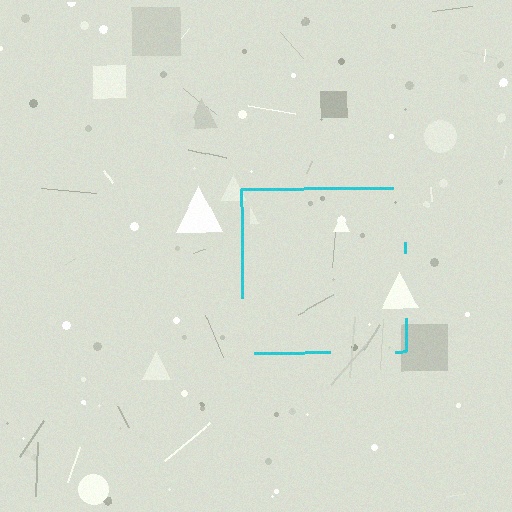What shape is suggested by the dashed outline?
The dashed outline suggests a square.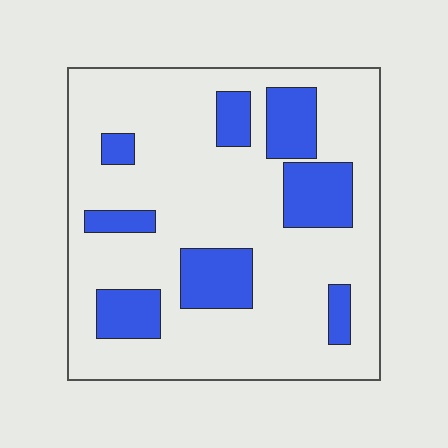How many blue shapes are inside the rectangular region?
8.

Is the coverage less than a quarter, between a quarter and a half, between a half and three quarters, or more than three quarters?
Less than a quarter.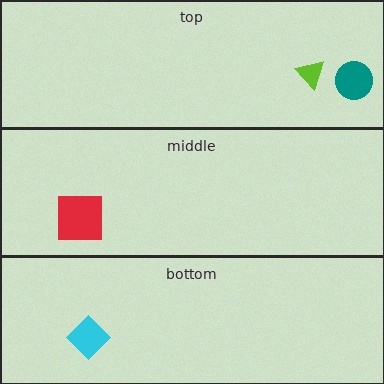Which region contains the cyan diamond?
The bottom region.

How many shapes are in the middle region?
1.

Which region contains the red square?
The middle region.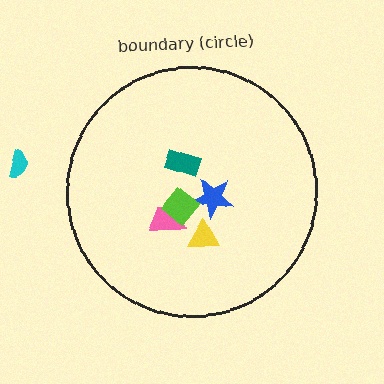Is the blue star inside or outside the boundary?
Inside.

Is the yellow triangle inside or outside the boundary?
Inside.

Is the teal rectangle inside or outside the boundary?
Inside.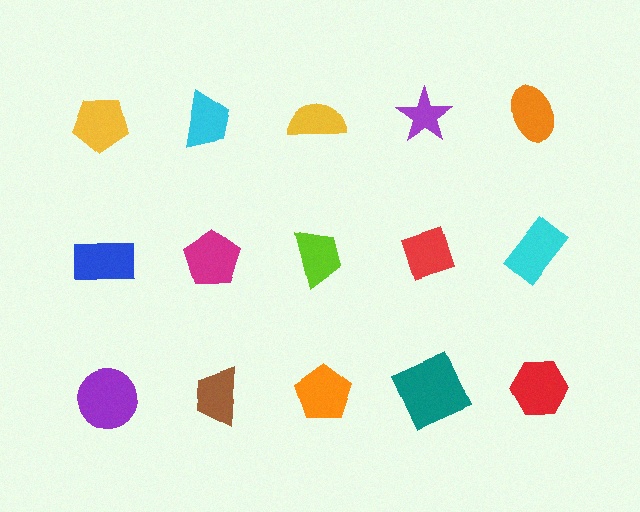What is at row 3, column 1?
A purple circle.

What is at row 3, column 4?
A teal square.